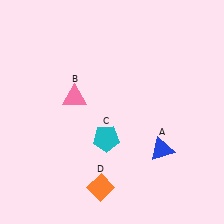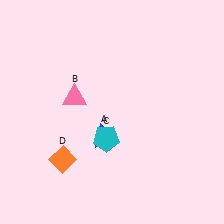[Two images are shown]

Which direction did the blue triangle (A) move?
The blue triangle (A) moved left.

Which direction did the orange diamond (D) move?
The orange diamond (D) moved left.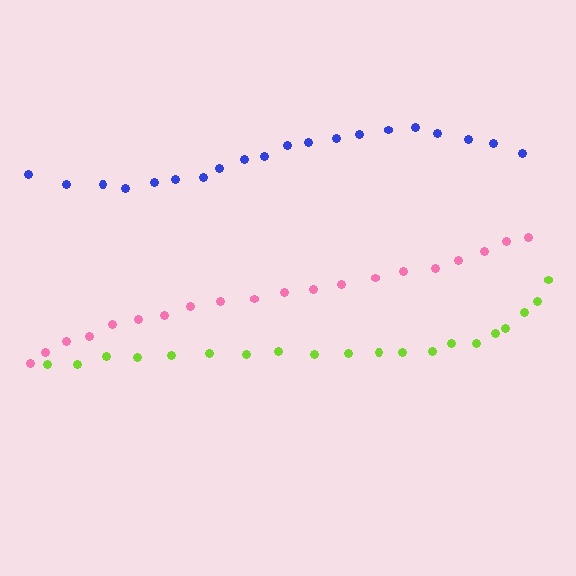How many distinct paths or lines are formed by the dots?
There are 3 distinct paths.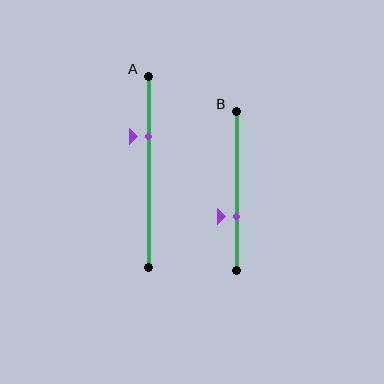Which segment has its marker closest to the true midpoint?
Segment B has its marker closest to the true midpoint.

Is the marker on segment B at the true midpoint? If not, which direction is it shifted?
No, the marker on segment B is shifted downward by about 16% of the segment length.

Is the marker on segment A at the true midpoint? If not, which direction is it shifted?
No, the marker on segment A is shifted upward by about 18% of the segment length.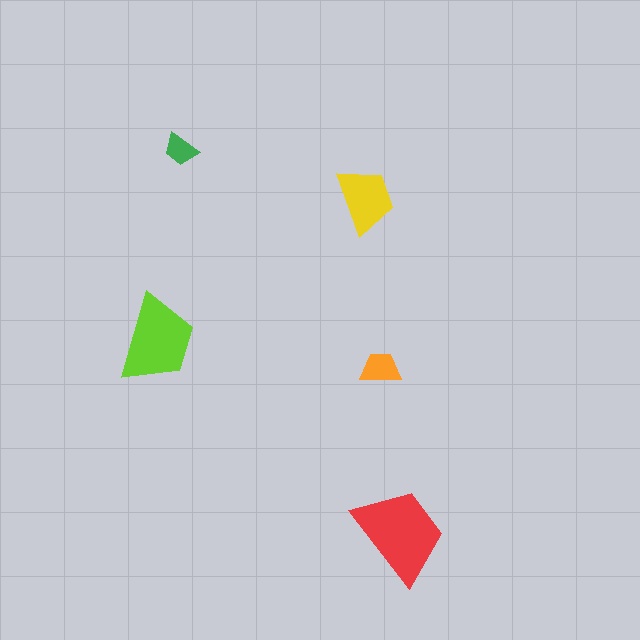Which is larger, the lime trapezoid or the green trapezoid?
The lime one.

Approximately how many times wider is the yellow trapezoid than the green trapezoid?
About 2 times wider.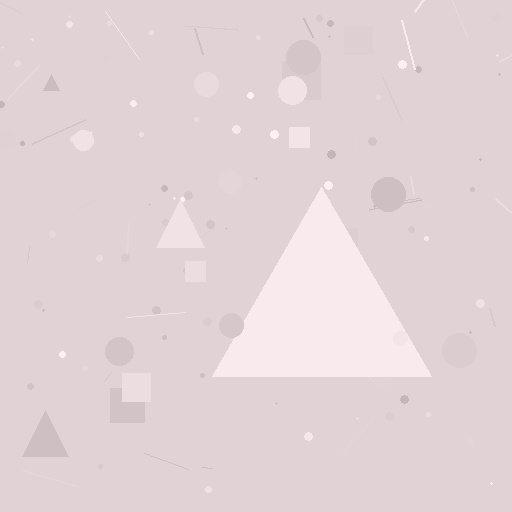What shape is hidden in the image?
A triangle is hidden in the image.